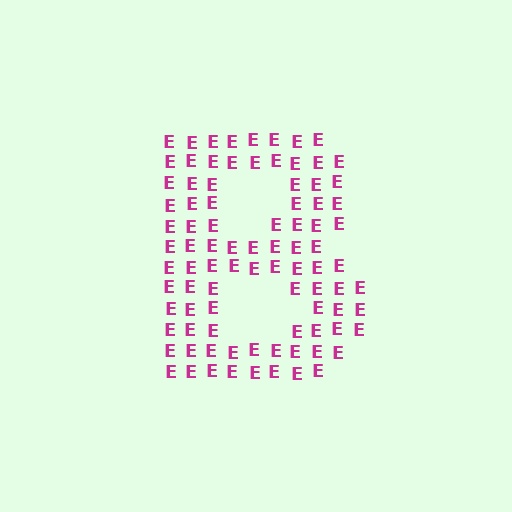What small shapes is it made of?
It is made of small letter E's.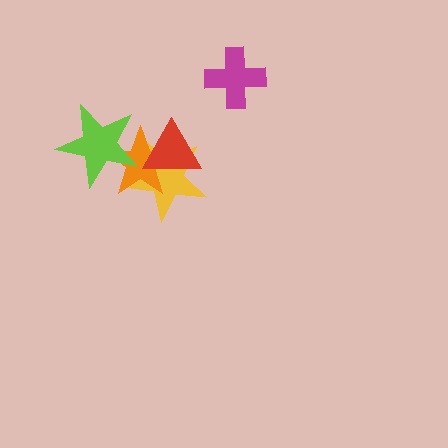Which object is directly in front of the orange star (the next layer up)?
The red triangle is directly in front of the orange star.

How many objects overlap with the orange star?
3 objects overlap with the orange star.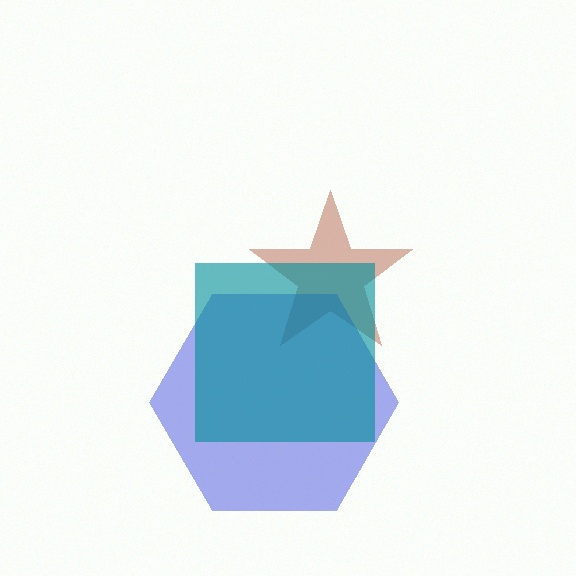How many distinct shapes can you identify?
There are 3 distinct shapes: a brown star, a blue hexagon, a teal square.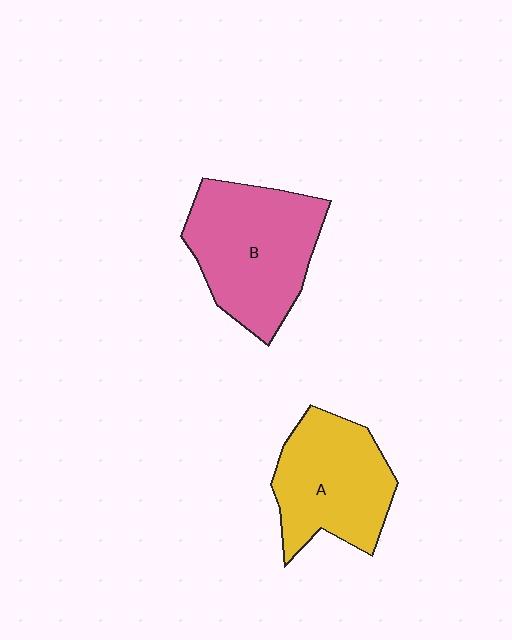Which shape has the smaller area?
Shape A (yellow).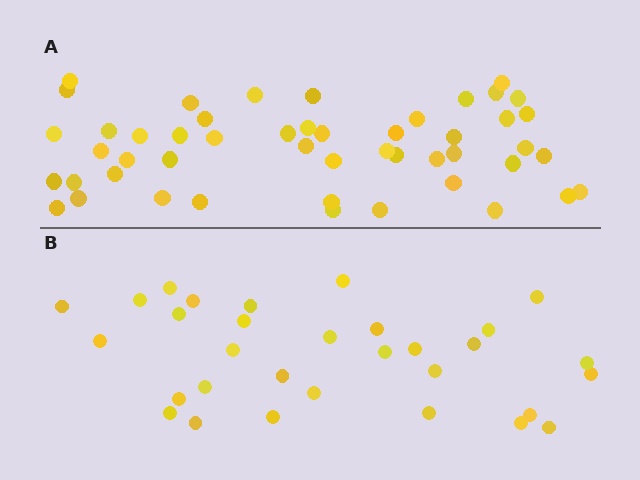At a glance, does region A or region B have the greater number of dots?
Region A (the top region) has more dots.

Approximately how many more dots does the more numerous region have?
Region A has approximately 20 more dots than region B.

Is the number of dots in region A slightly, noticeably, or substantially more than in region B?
Region A has substantially more. The ratio is roughly 1.6 to 1.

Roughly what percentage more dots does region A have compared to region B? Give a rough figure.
About 60% more.